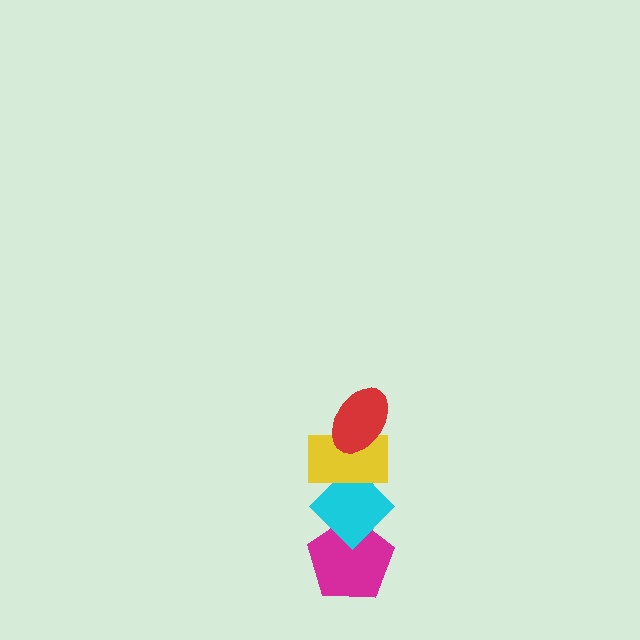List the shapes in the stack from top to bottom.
From top to bottom: the red ellipse, the yellow rectangle, the cyan diamond, the magenta pentagon.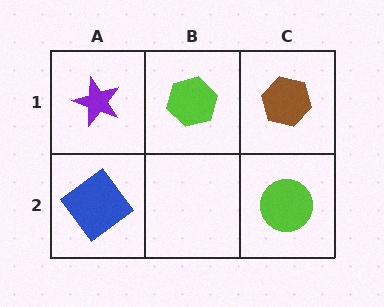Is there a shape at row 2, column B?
No, that cell is empty.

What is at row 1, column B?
A lime hexagon.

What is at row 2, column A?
A blue diamond.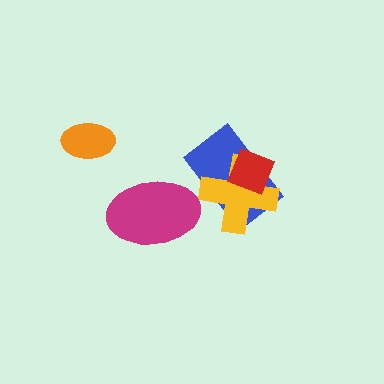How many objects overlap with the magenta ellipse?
0 objects overlap with the magenta ellipse.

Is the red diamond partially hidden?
No, no other shape covers it.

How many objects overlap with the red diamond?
2 objects overlap with the red diamond.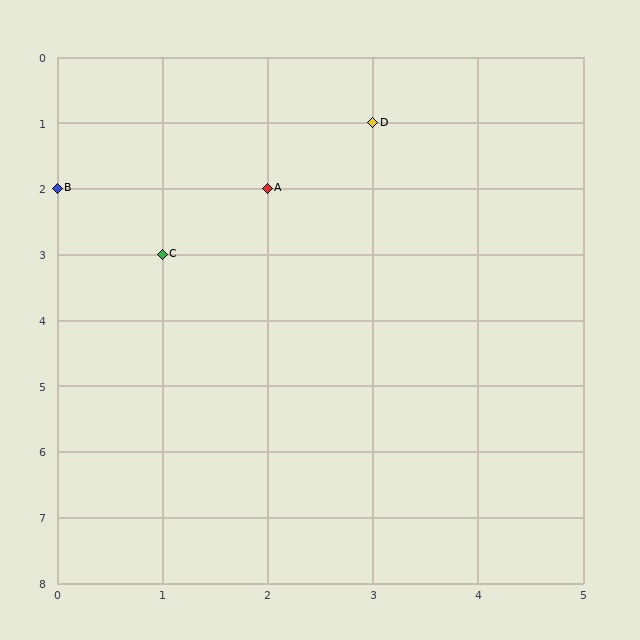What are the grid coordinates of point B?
Point B is at grid coordinates (0, 2).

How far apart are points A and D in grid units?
Points A and D are 1 column and 1 row apart (about 1.4 grid units diagonally).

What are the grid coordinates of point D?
Point D is at grid coordinates (3, 1).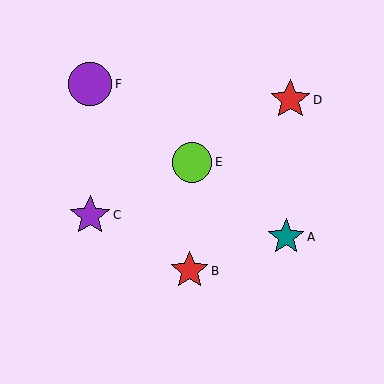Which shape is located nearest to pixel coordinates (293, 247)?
The teal star (labeled A) at (286, 237) is nearest to that location.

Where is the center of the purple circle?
The center of the purple circle is at (90, 84).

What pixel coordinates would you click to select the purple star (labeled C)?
Click at (90, 215) to select the purple star C.